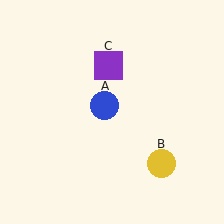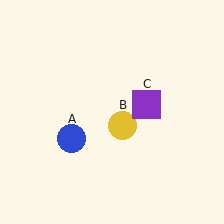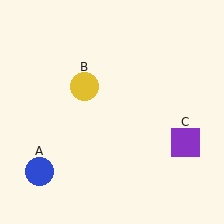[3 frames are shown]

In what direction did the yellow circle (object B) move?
The yellow circle (object B) moved up and to the left.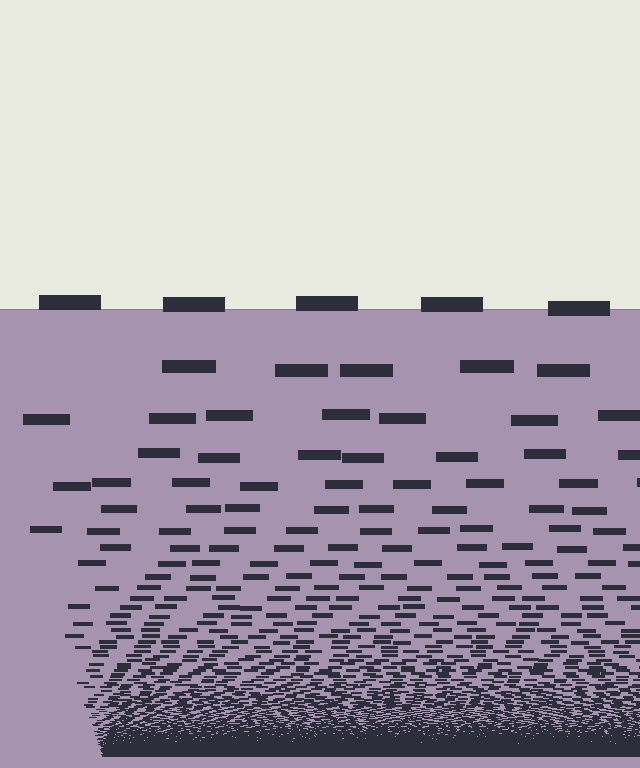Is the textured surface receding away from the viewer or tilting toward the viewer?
The surface appears to tilt toward the viewer. Texture elements get larger and sparser toward the top.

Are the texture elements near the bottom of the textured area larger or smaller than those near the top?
Smaller. The gradient is inverted — elements near the bottom are smaller and denser.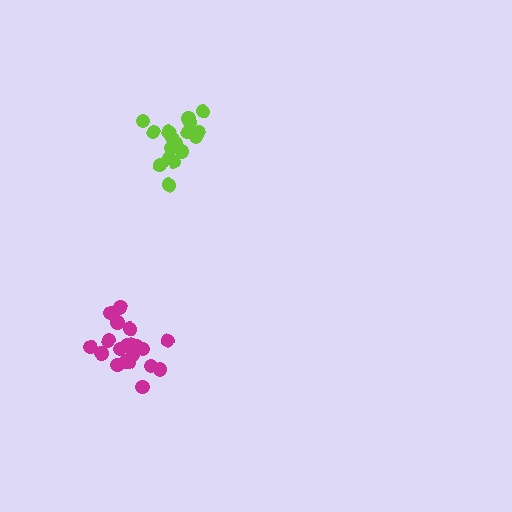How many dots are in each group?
Group 1: 20 dots, Group 2: 18 dots (38 total).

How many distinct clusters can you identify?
There are 2 distinct clusters.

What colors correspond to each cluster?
The clusters are colored: magenta, lime.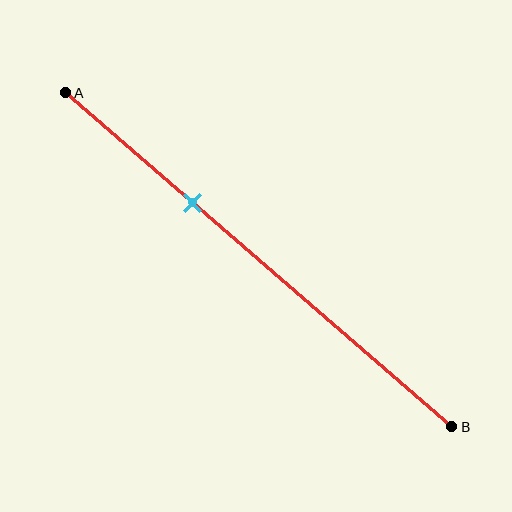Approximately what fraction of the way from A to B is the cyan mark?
The cyan mark is approximately 35% of the way from A to B.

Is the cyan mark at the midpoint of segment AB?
No, the mark is at about 35% from A, not at the 50% midpoint.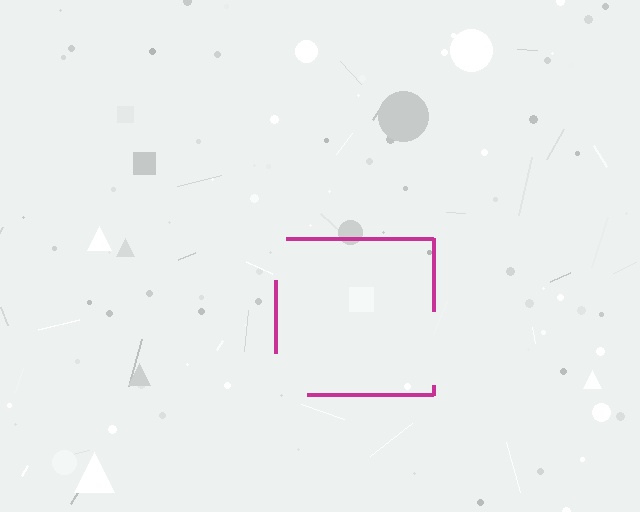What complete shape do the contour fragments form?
The contour fragments form a square.